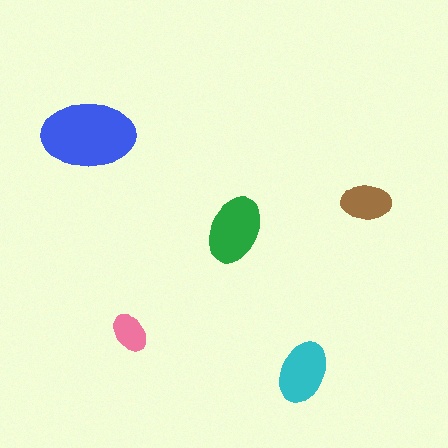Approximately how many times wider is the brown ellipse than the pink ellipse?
About 1.5 times wider.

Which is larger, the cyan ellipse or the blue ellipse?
The blue one.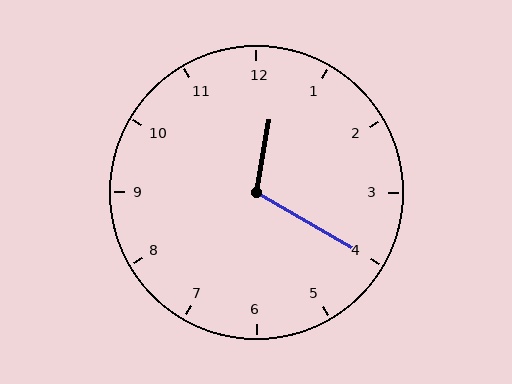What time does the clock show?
12:20.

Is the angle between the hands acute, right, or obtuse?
It is obtuse.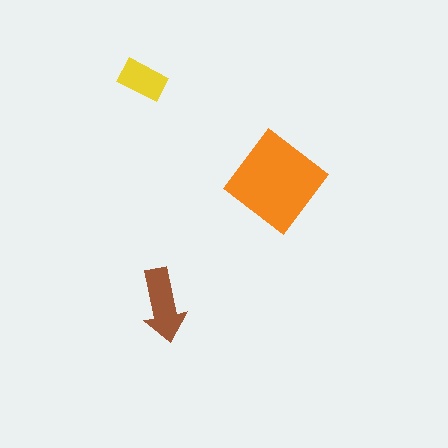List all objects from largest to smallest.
The orange diamond, the brown arrow, the yellow rectangle.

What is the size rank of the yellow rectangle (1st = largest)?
3rd.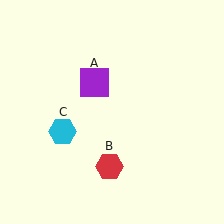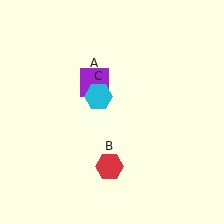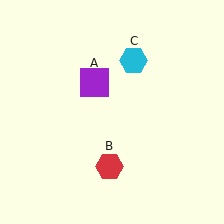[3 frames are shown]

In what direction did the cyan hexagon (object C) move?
The cyan hexagon (object C) moved up and to the right.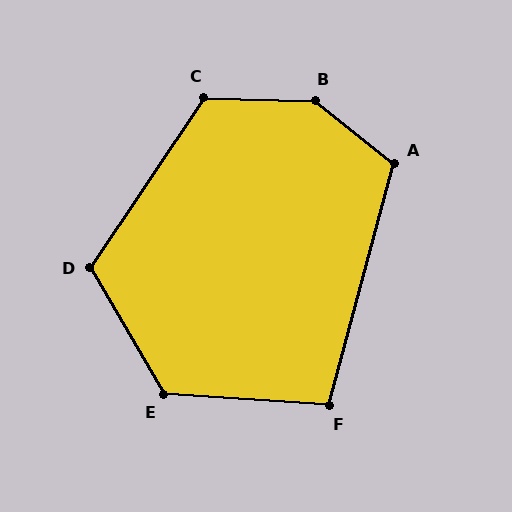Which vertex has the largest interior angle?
B, at approximately 143 degrees.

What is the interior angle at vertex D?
Approximately 116 degrees (obtuse).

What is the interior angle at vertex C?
Approximately 123 degrees (obtuse).